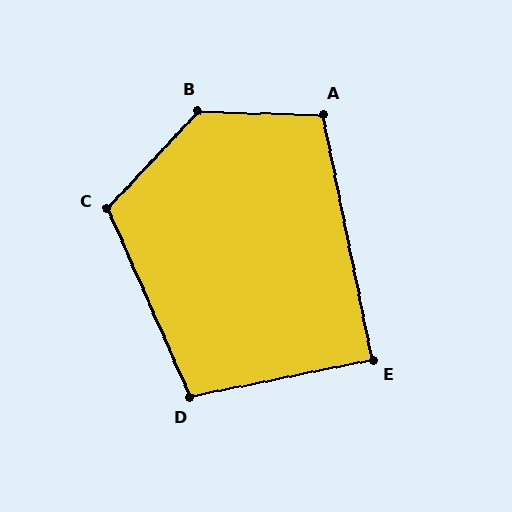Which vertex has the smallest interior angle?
E, at approximately 90 degrees.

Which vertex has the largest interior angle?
B, at approximately 131 degrees.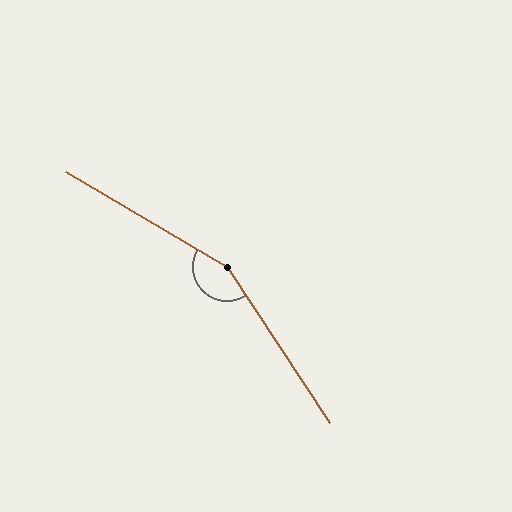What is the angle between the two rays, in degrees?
Approximately 154 degrees.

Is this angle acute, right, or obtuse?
It is obtuse.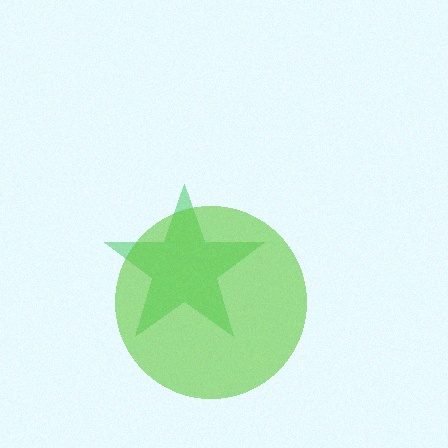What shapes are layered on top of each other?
The layered shapes are: a green star, a lime circle.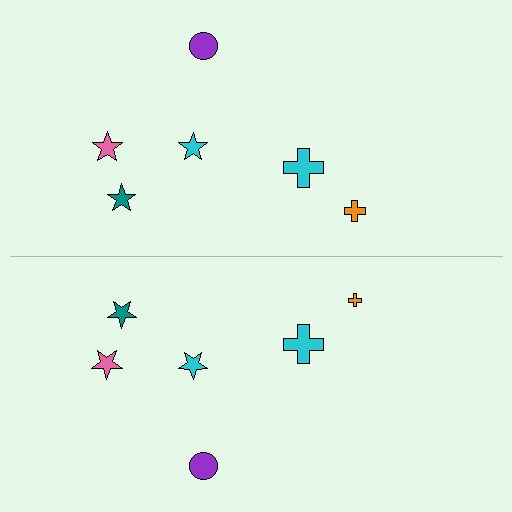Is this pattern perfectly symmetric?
No, the pattern is not perfectly symmetric. The orange cross on the bottom side has a different size than its mirror counterpart.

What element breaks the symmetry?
The orange cross on the bottom side has a different size than its mirror counterpart.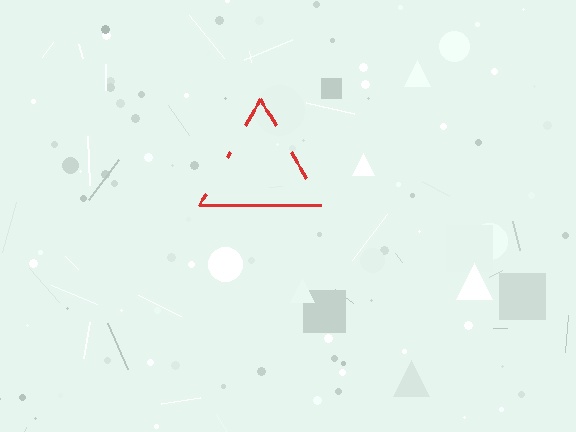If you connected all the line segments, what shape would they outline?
They would outline a triangle.